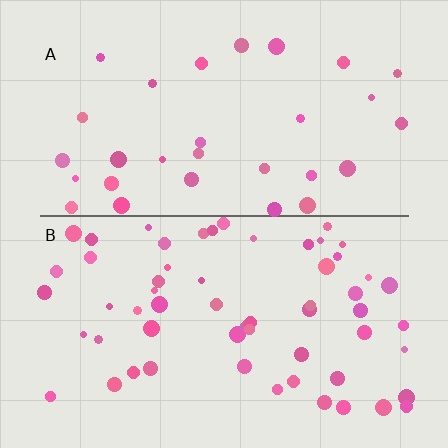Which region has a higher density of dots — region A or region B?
B (the bottom).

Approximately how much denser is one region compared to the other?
Approximately 1.9× — region B over region A.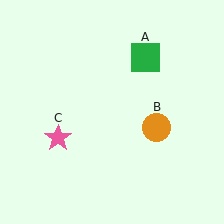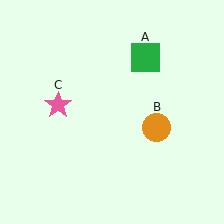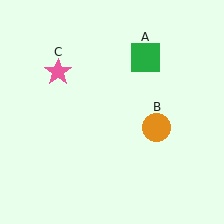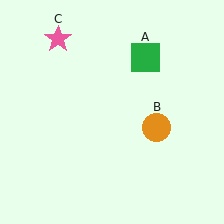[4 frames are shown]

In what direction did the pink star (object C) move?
The pink star (object C) moved up.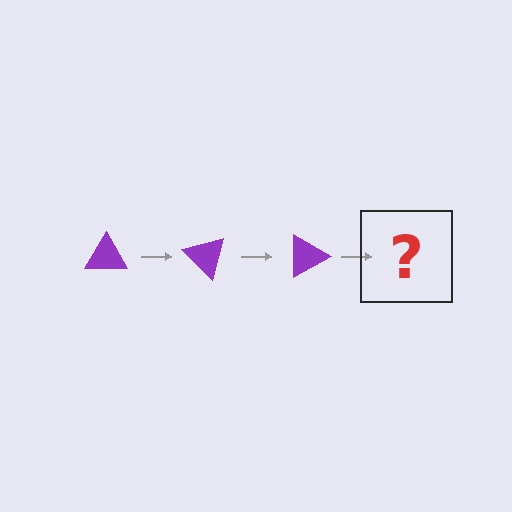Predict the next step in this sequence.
The next step is a purple triangle rotated 135 degrees.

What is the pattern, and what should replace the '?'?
The pattern is that the triangle rotates 45 degrees each step. The '?' should be a purple triangle rotated 135 degrees.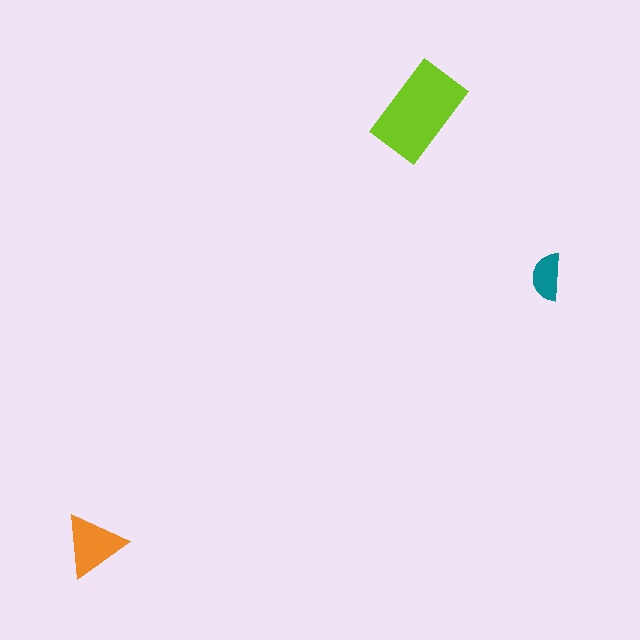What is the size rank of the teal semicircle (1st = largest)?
3rd.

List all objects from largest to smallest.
The lime rectangle, the orange triangle, the teal semicircle.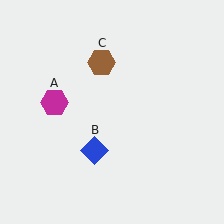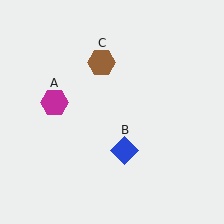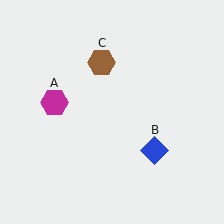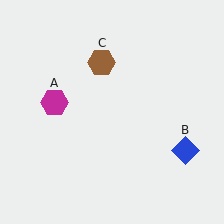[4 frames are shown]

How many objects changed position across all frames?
1 object changed position: blue diamond (object B).